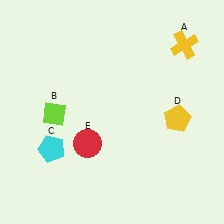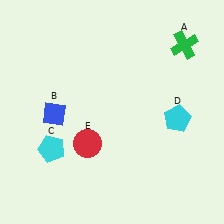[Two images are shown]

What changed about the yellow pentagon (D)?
In Image 1, D is yellow. In Image 2, it changed to cyan.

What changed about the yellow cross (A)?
In Image 1, A is yellow. In Image 2, it changed to green.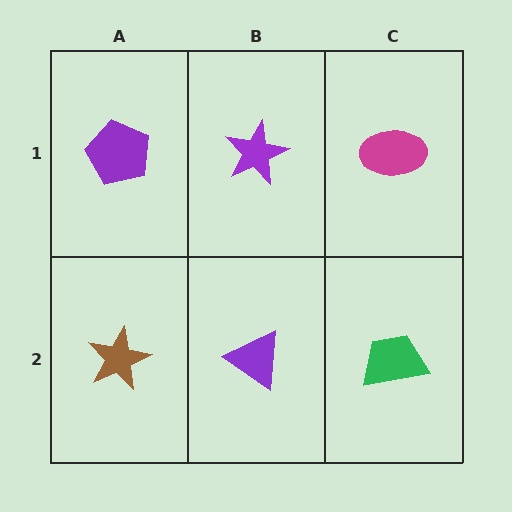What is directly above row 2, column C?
A magenta ellipse.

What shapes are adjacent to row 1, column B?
A purple triangle (row 2, column B), a purple pentagon (row 1, column A), a magenta ellipse (row 1, column C).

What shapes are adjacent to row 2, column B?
A purple star (row 1, column B), a brown star (row 2, column A), a green trapezoid (row 2, column C).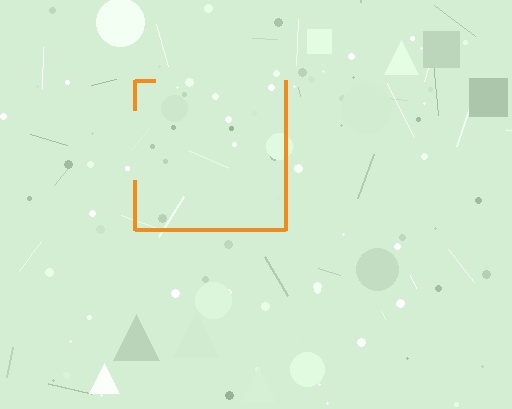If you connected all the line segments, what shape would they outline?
They would outline a square.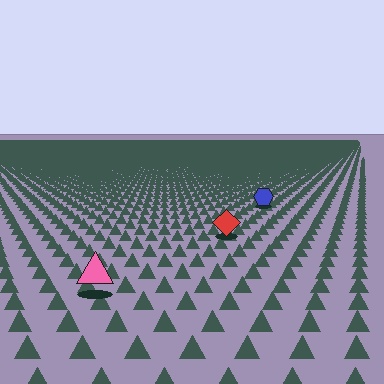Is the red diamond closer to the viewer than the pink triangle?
No. The pink triangle is closer — you can tell from the texture gradient: the ground texture is coarser near it.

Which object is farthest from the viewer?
The blue hexagon is farthest from the viewer. It appears smaller and the ground texture around it is denser.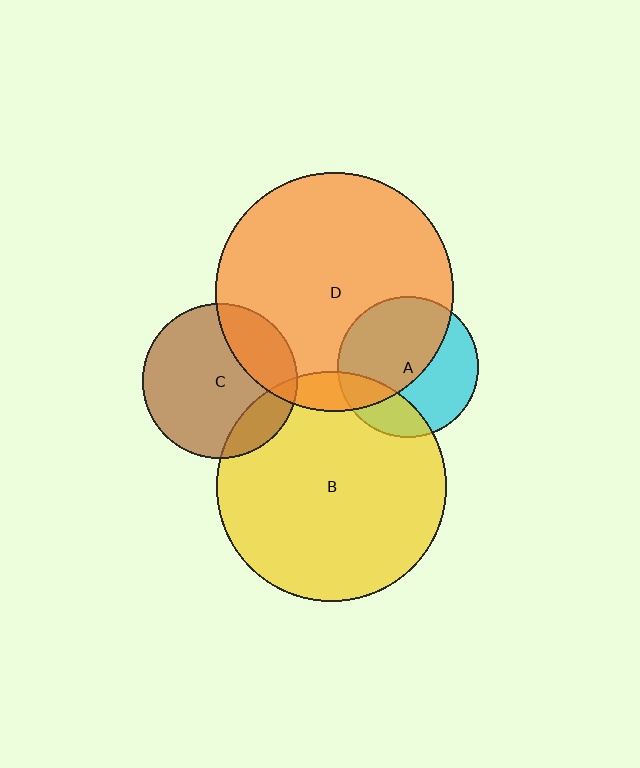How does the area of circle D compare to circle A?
Approximately 2.9 times.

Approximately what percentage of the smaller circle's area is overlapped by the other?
Approximately 55%.